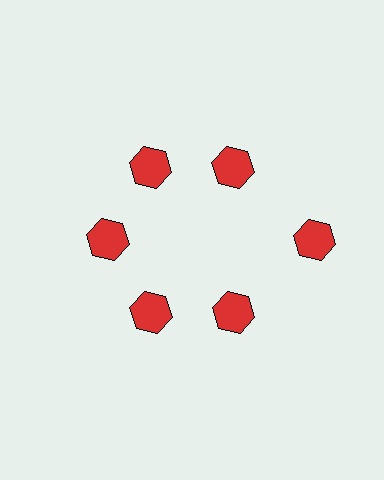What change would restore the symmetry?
The symmetry would be restored by moving it inward, back onto the ring so that all 6 hexagons sit at equal angles and equal distance from the center.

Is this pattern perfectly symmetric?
No. The 6 red hexagons are arranged in a ring, but one element near the 3 o'clock position is pushed outward from the center, breaking the 6-fold rotational symmetry.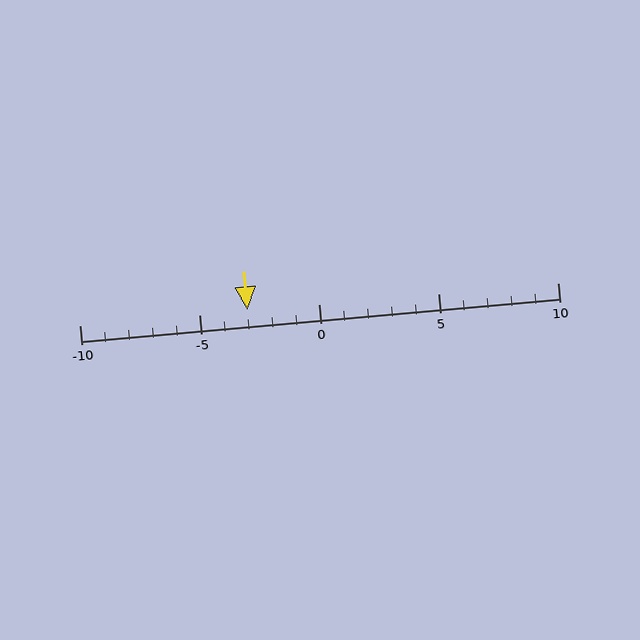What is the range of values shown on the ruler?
The ruler shows values from -10 to 10.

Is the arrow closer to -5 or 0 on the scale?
The arrow is closer to -5.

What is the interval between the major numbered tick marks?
The major tick marks are spaced 5 units apart.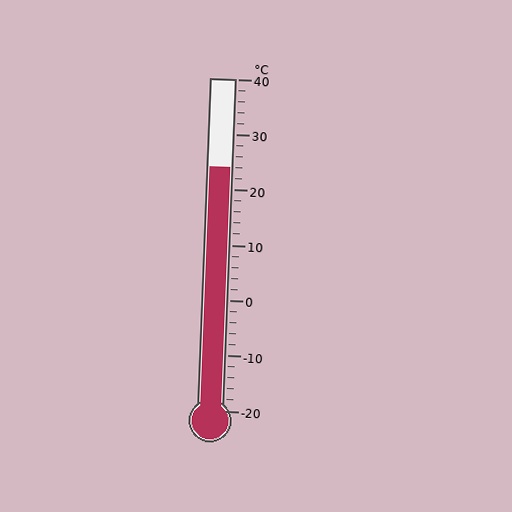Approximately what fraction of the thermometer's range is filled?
The thermometer is filled to approximately 75% of its range.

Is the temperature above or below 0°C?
The temperature is above 0°C.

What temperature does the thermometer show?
The thermometer shows approximately 24°C.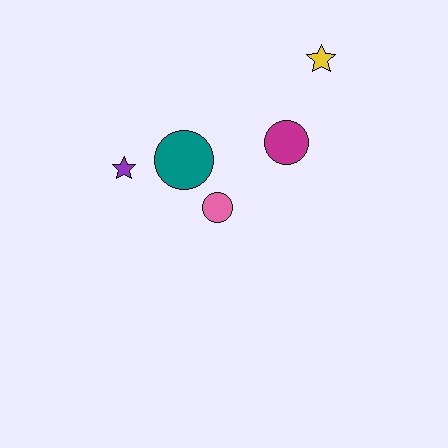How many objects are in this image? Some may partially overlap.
There are 5 objects.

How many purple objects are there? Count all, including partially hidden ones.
There is 1 purple object.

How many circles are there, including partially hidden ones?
There are 3 circles.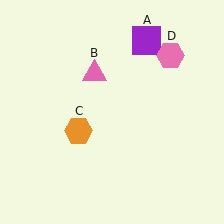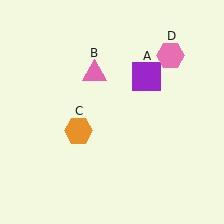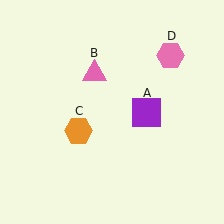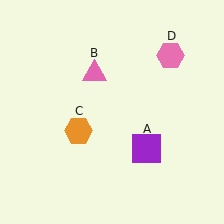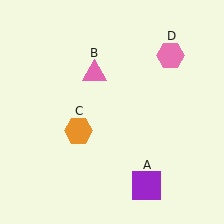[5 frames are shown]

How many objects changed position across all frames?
1 object changed position: purple square (object A).